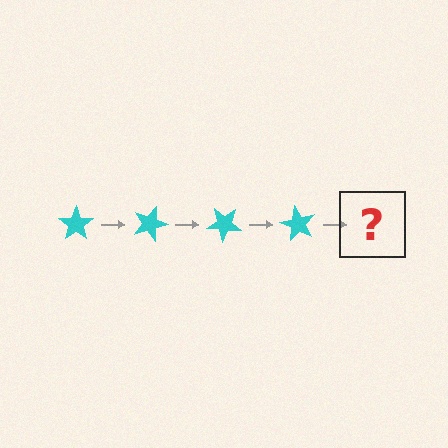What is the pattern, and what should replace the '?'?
The pattern is that the star rotates 20 degrees each step. The '?' should be a cyan star rotated 80 degrees.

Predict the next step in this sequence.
The next step is a cyan star rotated 80 degrees.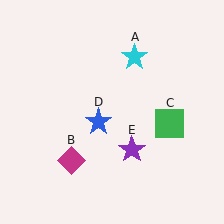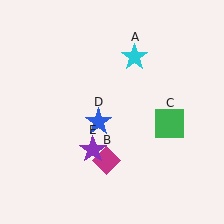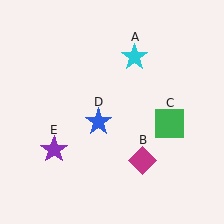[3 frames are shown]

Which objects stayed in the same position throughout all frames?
Cyan star (object A) and green square (object C) and blue star (object D) remained stationary.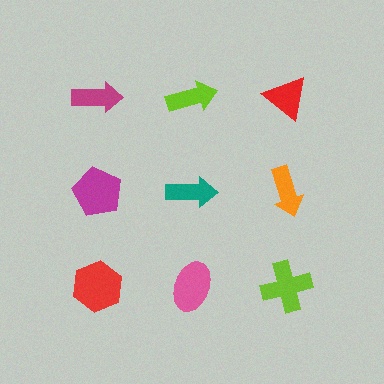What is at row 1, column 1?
A magenta arrow.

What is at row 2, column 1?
A magenta pentagon.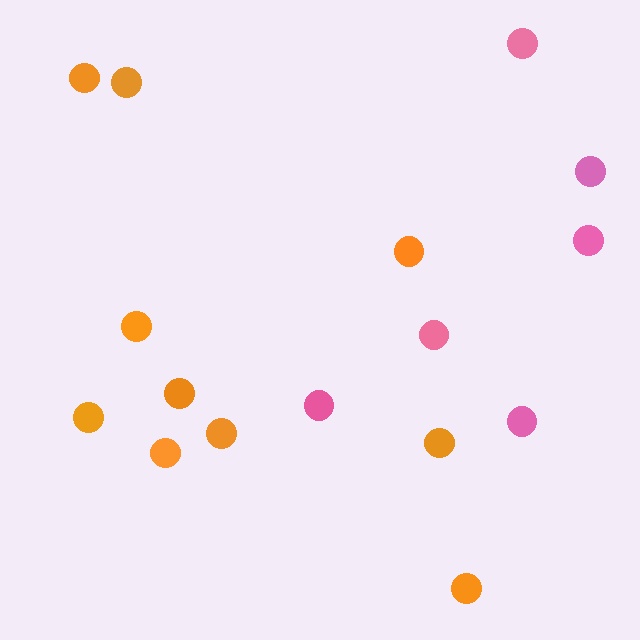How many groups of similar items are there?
There are 2 groups: one group of orange circles (10) and one group of pink circles (6).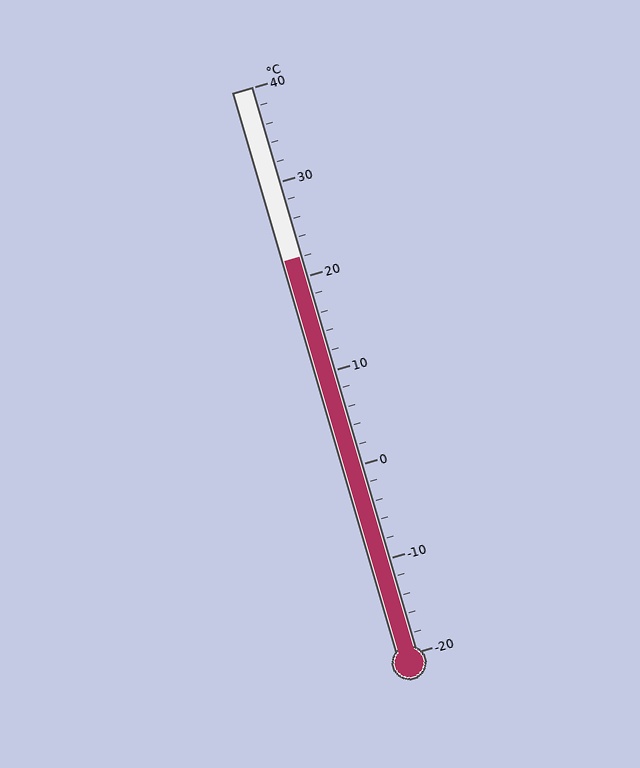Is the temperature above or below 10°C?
The temperature is above 10°C.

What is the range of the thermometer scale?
The thermometer scale ranges from -20°C to 40°C.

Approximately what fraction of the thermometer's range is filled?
The thermometer is filled to approximately 70% of its range.